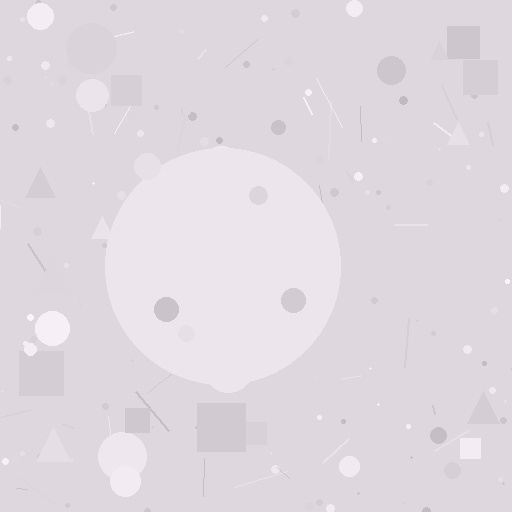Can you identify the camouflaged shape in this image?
The camouflaged shape is a circle.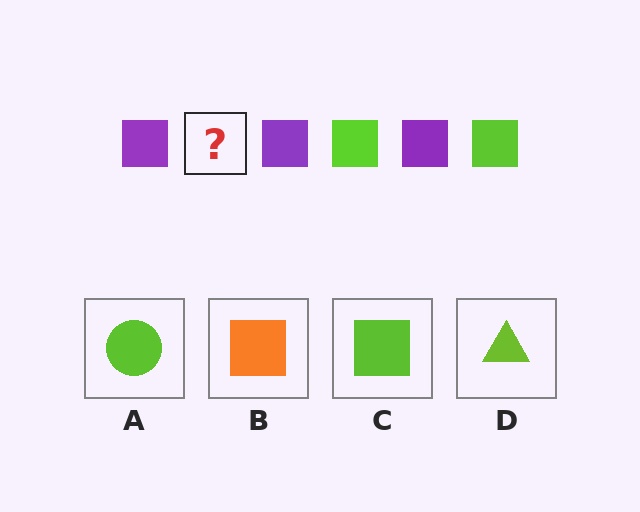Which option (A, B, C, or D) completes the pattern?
C.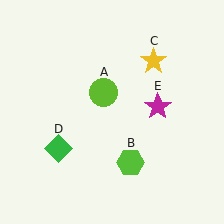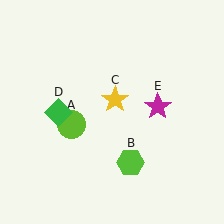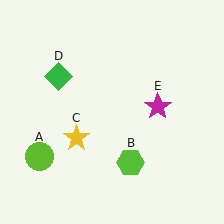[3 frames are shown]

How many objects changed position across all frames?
3 objects changed position: lime circle (object A), yellow star (object C), green diamond (object D).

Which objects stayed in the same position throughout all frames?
Lime hexagon (object B) and magenta star (object E) remained stationary.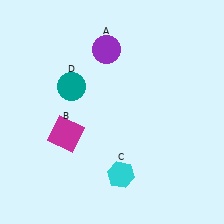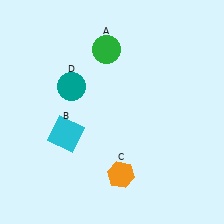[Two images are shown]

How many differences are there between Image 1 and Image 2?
There are 3 differences between the two images.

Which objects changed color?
A changed from purple to green. B changed from magenta to cyan. C changed from cyan to orange.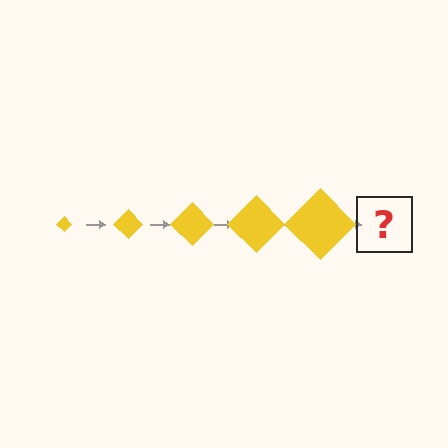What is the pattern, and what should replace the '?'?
The pattern is that the diamond gets progressively larger each step. The '?' should be a yellow diamond, larger than the previous one.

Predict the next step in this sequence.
The next step is a yellow diamond, larger than the previous one.